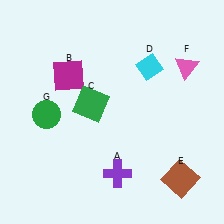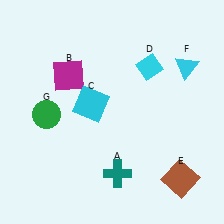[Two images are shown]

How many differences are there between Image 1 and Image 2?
There are 3 differences between the two images.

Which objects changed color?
A changed from purple to teal. C changed from green to cyan. F changed from pink to cyan.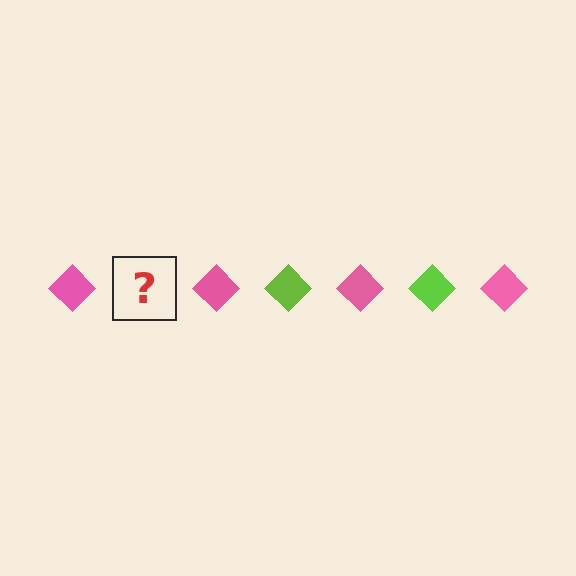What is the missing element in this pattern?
The missing element is a lime diamond.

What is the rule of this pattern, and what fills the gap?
The rule is that the pattern cycles through pink, lime diamonds. The gap should be filled with a lime diamond.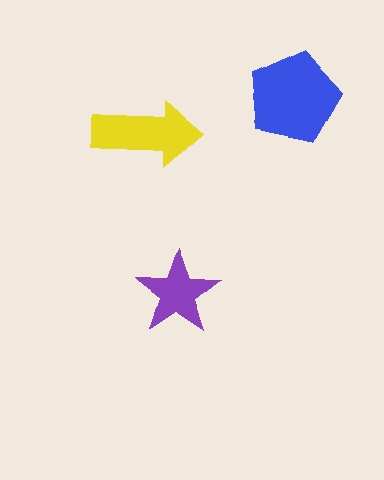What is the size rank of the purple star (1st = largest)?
3rd.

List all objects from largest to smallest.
The blue pentagon, the yellow arrow, the purple star.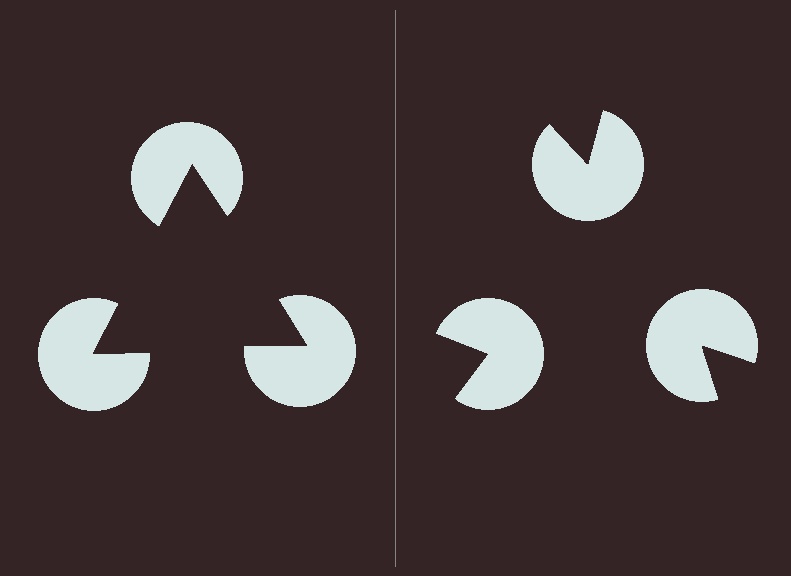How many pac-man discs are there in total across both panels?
6 — 3 on each side.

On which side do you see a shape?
An illusory triangle appears on the left side. On the right side the wedge cuts are rotated, so no coherent shape forms.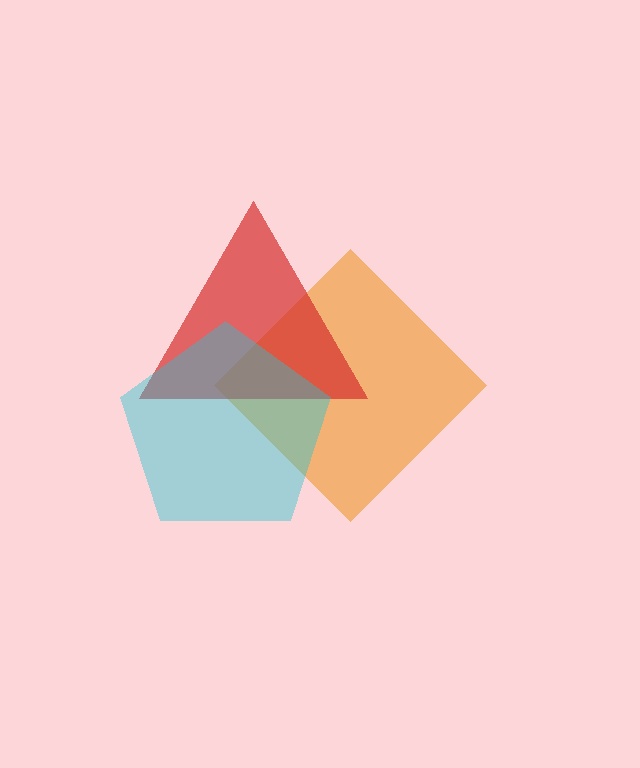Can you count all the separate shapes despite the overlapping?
Yes, there are 3 separate shapes.